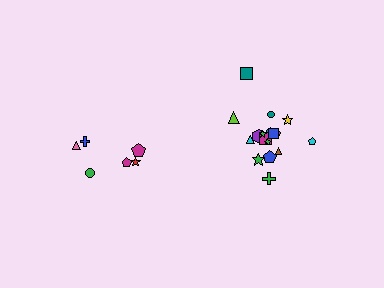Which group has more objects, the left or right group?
The right group.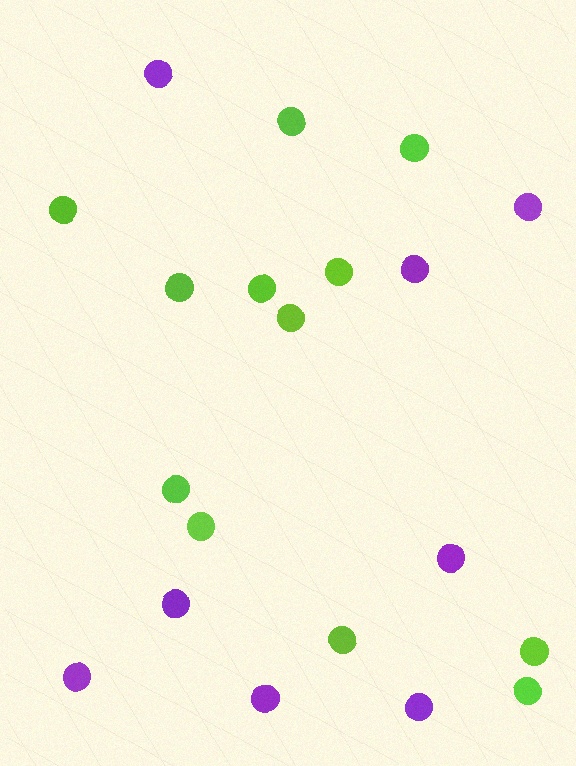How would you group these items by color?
There are 2 groups: one group of lime circles (12) and one group of purple circles (8).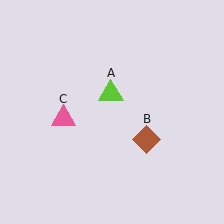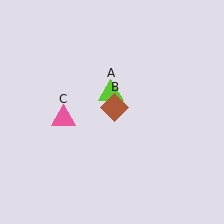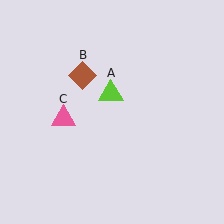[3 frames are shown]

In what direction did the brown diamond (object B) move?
The brown diamond (object B) moved up and to the left.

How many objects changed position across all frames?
1 object changed position: brown diamond (object B).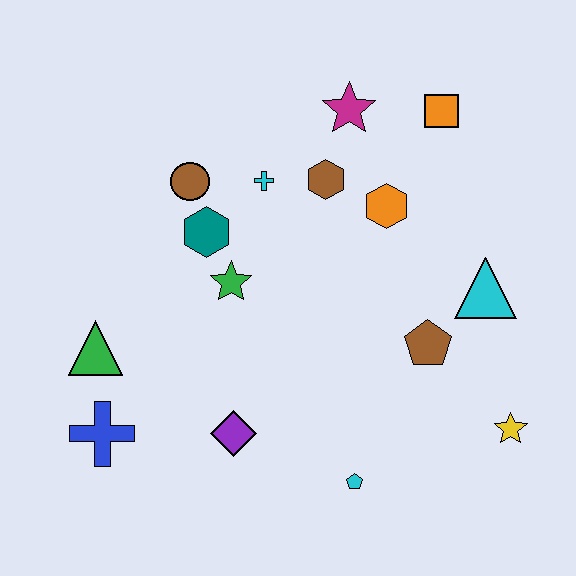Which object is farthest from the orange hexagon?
The blue cross is farthest from the orange hexagon.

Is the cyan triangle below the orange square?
Yes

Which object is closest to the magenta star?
The brown hexagon is closest to the magenta star.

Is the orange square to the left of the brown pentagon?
No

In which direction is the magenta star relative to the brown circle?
The magenta star is to the right of the brown circle.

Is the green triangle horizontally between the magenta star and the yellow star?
No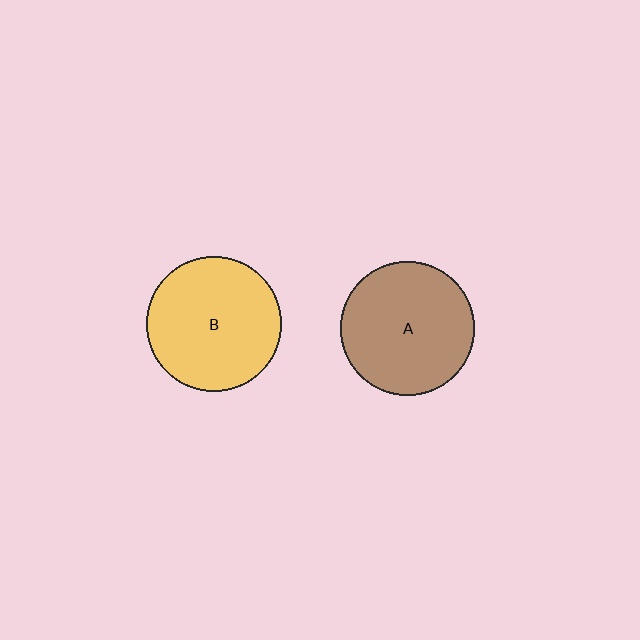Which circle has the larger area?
Circle B (yellow).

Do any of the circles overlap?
No, none of the circles overlap.